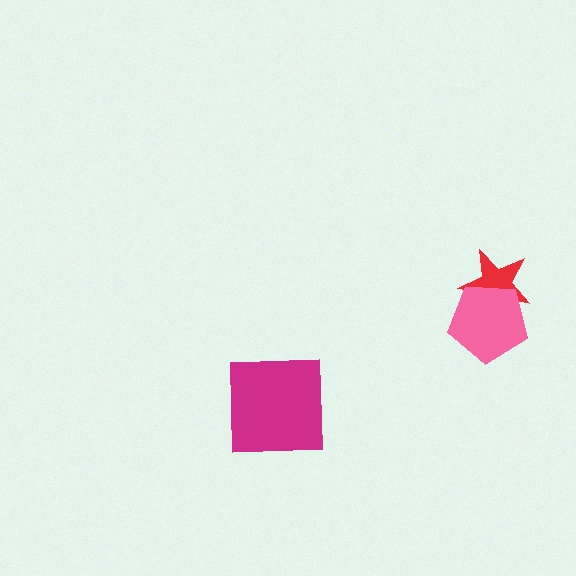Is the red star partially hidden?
Yes, it is partially covered by another shape.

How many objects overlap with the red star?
1 object overlaps with the red star.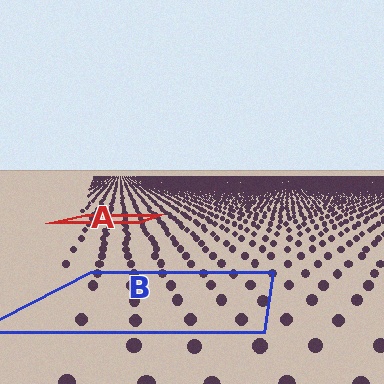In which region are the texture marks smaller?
The texture marks are smaller in region A, because it is farther away.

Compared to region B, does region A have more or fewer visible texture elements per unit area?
Region A has more texture elements per unit area — they are packed more densely because it is farther away.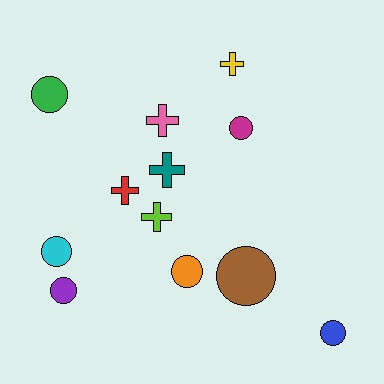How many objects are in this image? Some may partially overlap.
There are 12 objects.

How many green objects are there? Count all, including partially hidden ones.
There is 1 green object.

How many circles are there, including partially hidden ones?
There are 7 circles.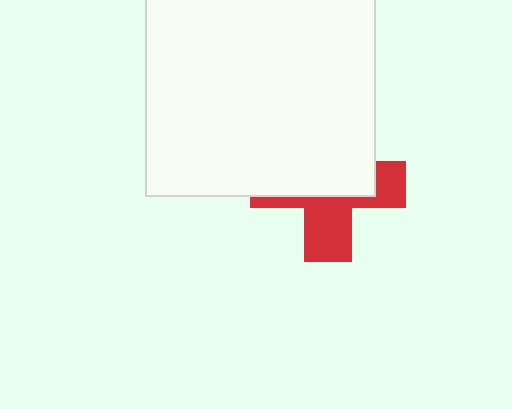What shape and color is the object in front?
The object in front is a white square.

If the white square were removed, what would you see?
You would see the complete red cross.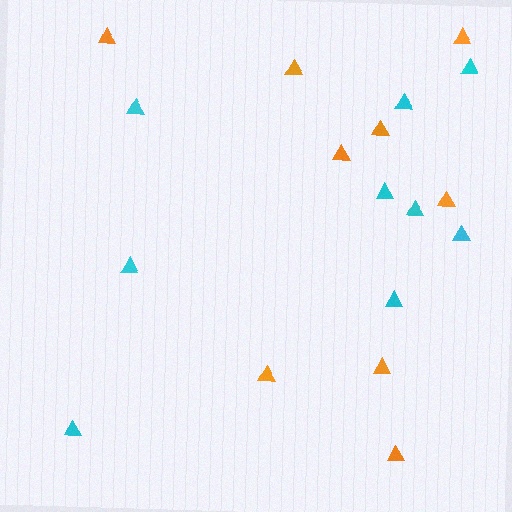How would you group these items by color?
There are 2 groups: one group of cyan triangles (9) and one group of orange triangles (9).